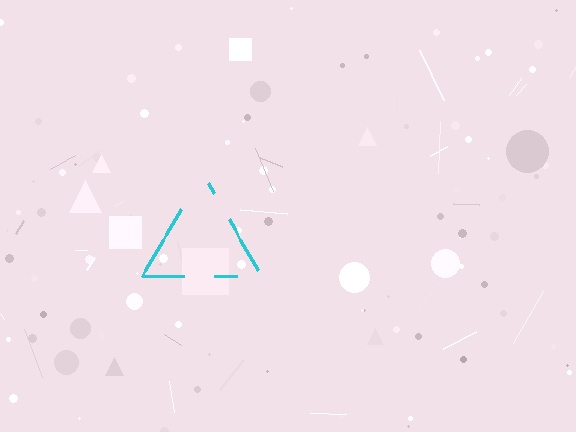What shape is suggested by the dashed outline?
The dashed outline suggests a triangle.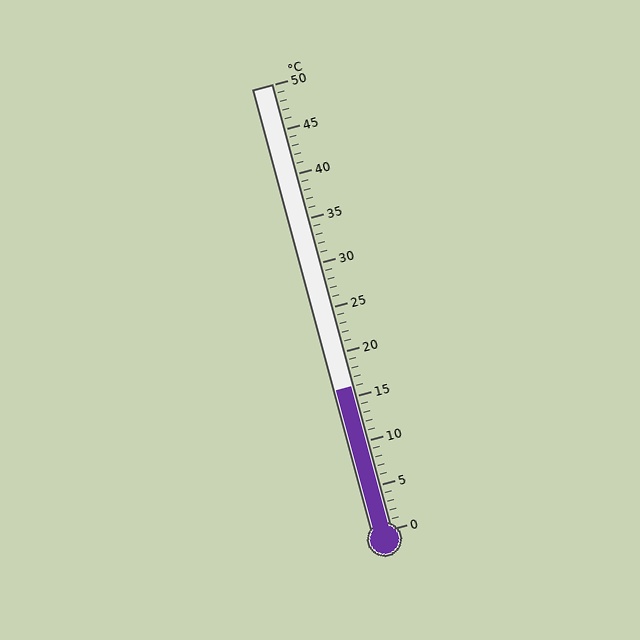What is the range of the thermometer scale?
The thermometer scale ranges from 0°C to 50°C.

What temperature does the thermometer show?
The thermometer shows approximately 16°C.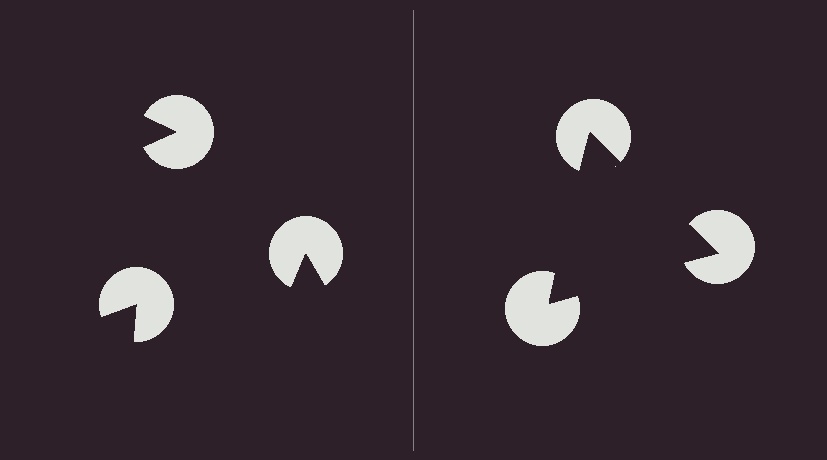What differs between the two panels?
The pac-man discs are positioned identically on both sides; only the wedge orientations differ. On the right they align to a triangle; on the left they are misaligned.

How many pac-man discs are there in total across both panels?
6 — 3 on each side.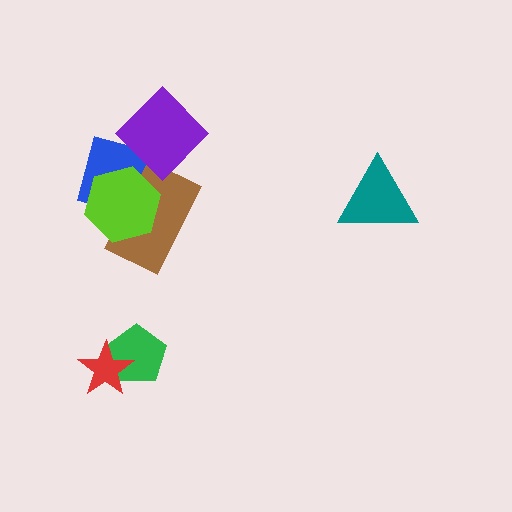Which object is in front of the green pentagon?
The red star is in front of the green pentagon.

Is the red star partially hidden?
No, no other shape covers it.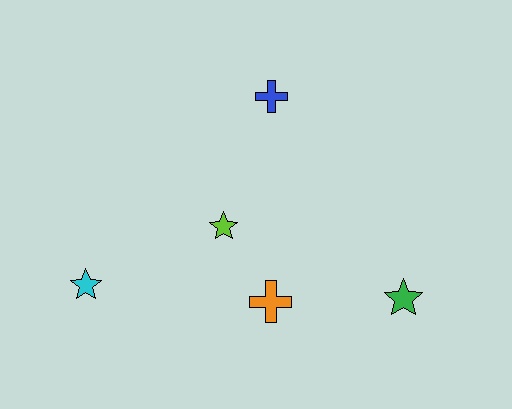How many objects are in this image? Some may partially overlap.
There are 5 objects.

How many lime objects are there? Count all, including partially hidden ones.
There is 1 lime object.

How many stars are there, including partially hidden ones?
There are 3 stars.